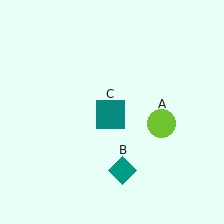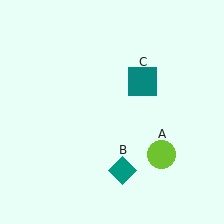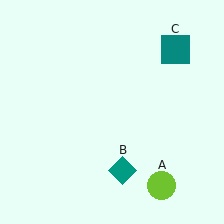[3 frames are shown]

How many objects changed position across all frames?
2 objects changed position: lime circle (object A), teal square (object C).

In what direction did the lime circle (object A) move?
The lime circle (object A) moved down.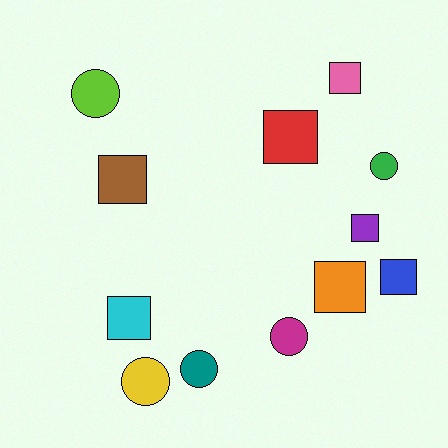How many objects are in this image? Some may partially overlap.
There are 12 objects.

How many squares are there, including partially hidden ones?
There are 7 squares.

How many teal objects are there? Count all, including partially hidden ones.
There is 1 teal object.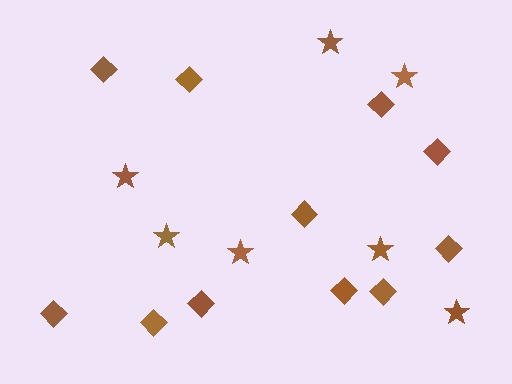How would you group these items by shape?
There are 2 groups: one group of diamonds (11) and one group of stars (7).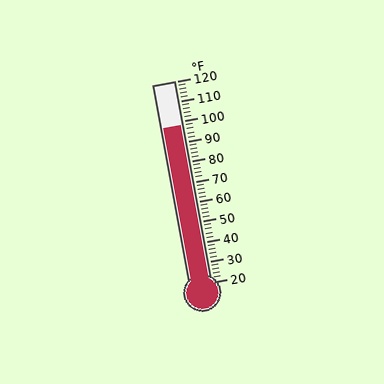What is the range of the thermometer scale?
The thermometer scale ranges from 20°F to 120°F.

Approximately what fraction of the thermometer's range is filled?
The thermometer is filled to approximately 80% of its range.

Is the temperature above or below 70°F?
The temperature is above 70°F.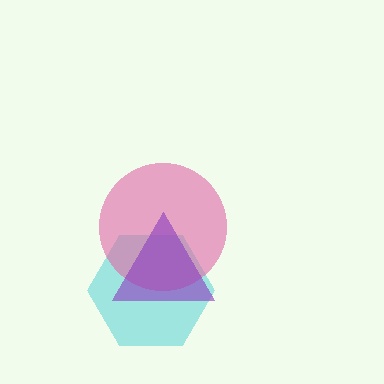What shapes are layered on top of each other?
The layered shapes are: a cyan hexagon, a pink circle, a purple triangle.